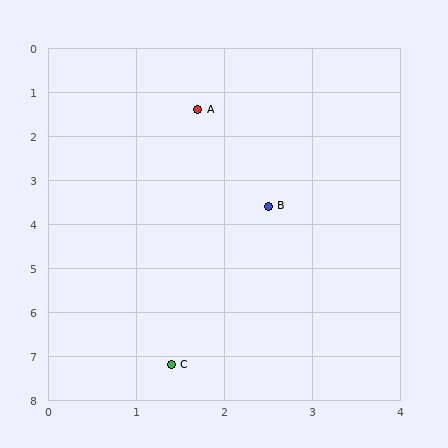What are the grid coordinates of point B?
Point B is at approximately (2.5, 3.6).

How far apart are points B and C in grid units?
Points B and C are about 3.8 grid units apart.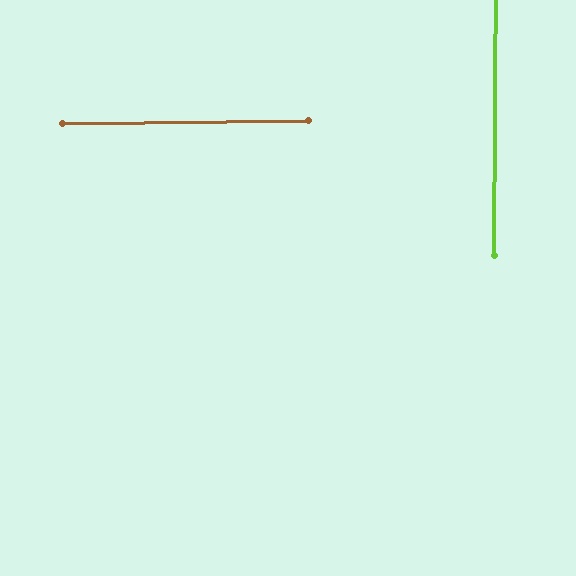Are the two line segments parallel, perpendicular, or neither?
Perpendicular — they meet at approximately 89°.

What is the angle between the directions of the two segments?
Approximately 89 degrees.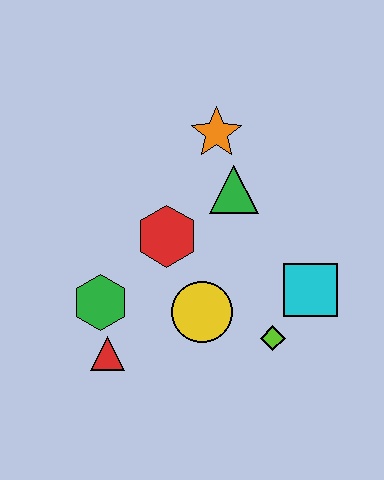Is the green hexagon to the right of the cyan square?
No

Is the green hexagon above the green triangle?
No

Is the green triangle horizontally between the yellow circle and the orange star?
No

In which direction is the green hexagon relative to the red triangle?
The green hexagon is above the red triangle.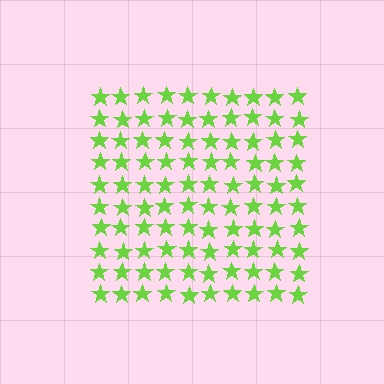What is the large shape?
The large shape is a square.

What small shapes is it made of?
It is made of small stars.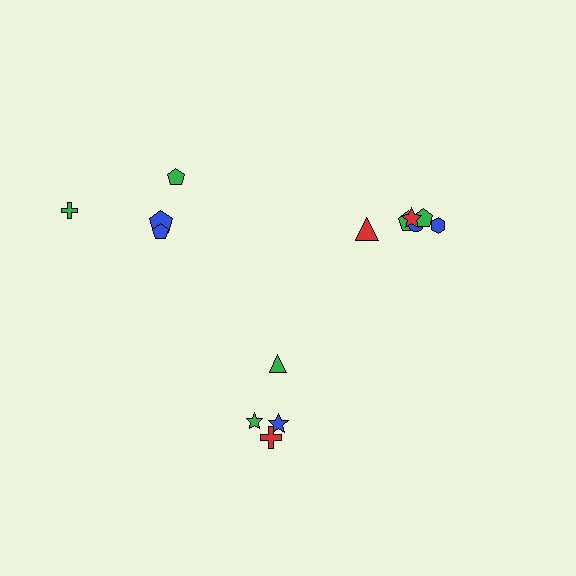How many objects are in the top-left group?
There are 4 objects.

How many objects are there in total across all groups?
There are 14 objects.